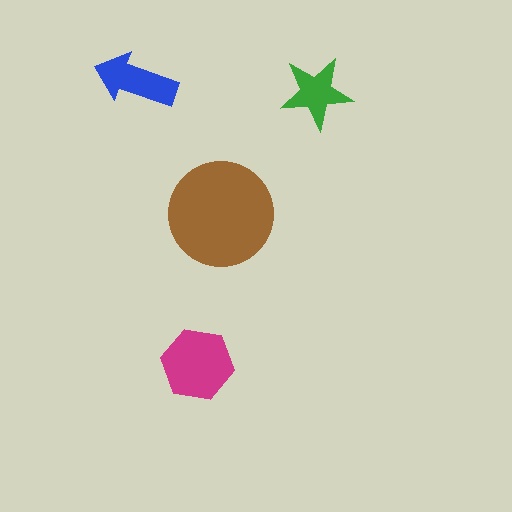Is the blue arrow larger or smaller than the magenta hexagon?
Smaller.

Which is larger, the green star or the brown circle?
The brown circle.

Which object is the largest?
The brown circle.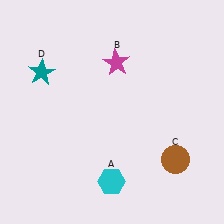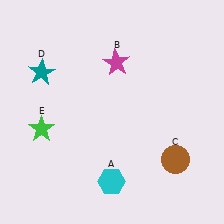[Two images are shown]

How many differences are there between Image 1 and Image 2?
There is 1 difference between the two images.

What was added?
A green star (E) was added in Image 2.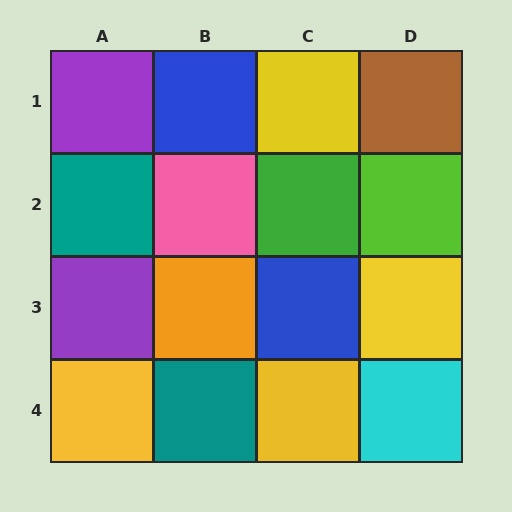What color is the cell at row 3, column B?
Orange.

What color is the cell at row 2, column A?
Teal.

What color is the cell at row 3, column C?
Blue.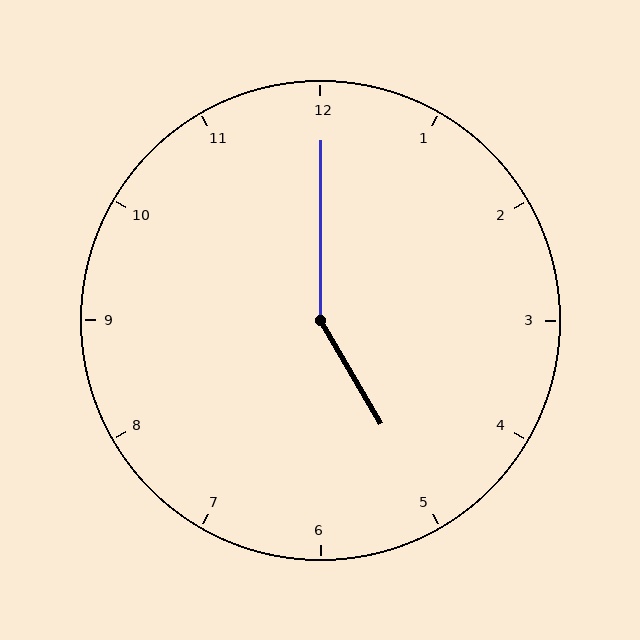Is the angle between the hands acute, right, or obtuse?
It is obtuse.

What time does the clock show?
5:00.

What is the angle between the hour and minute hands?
Approximately 150 degrees.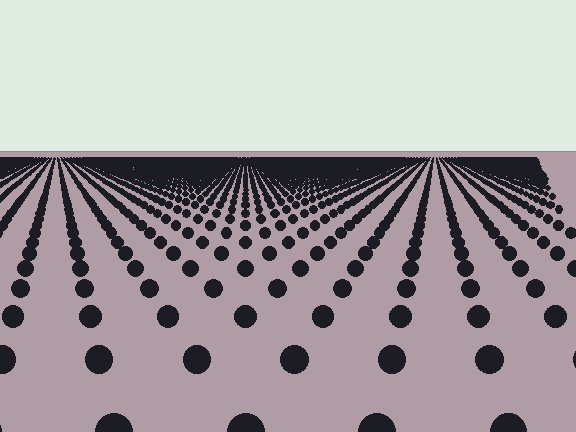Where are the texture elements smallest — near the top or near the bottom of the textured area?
Near the top.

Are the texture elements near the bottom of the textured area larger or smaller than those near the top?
Larger. Near the bottom, elements are closer to the viewer and appear at a bigger on-screen size.